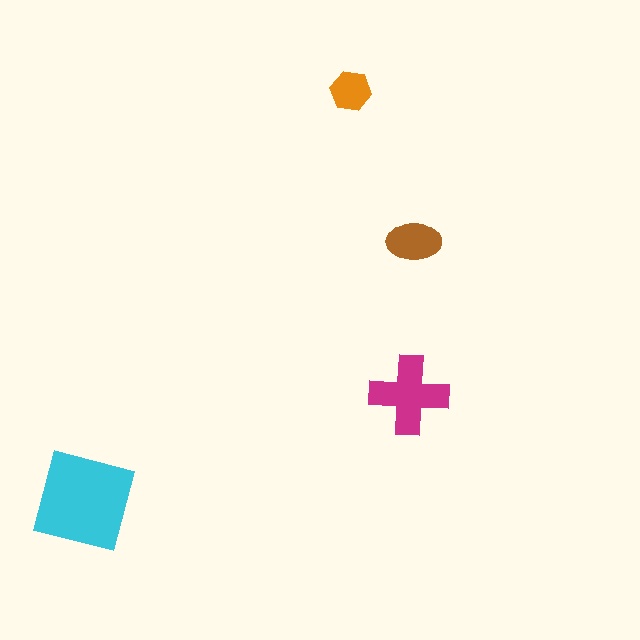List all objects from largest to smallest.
The cyan square, the magenta cross, the brown ellipse, the orange hexagon.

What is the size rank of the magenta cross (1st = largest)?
2nd.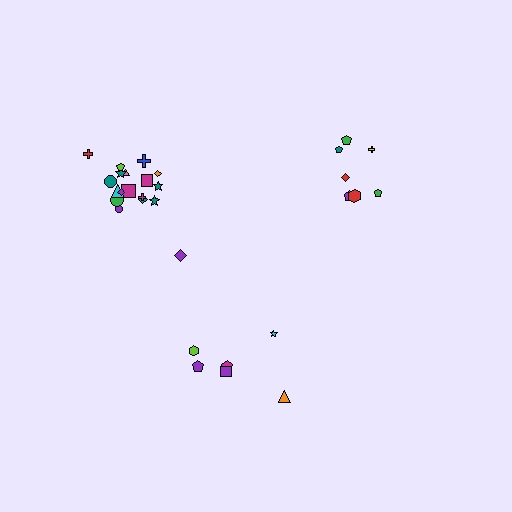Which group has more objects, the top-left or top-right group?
The top-left group.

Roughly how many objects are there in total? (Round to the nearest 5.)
Roughly 30 objects in total.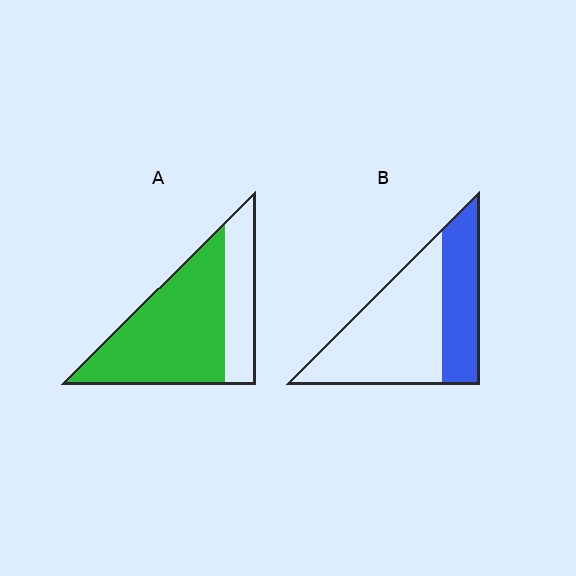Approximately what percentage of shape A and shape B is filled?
A is approximately 70% and B is approximately 35%.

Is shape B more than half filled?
No.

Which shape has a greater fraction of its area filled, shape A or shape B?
Shape A.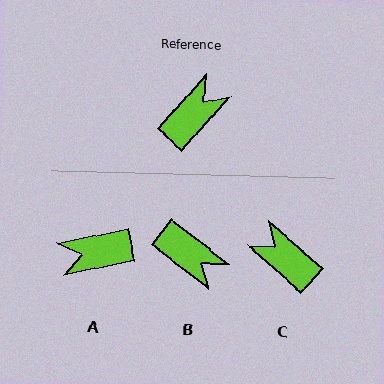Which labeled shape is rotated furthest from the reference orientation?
A, about 144 degrees away.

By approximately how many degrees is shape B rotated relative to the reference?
Approximately 86 degrees clockwise.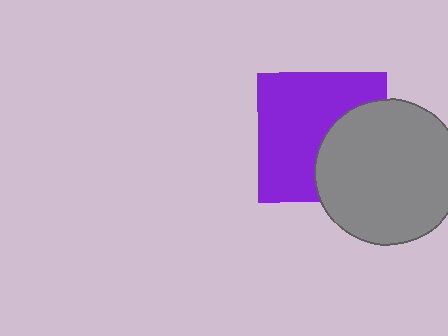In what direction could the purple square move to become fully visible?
The purple square could move left. That would shift it out from behind the gray circle entirely.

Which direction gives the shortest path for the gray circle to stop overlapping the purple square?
Moving right gives the shortest separation.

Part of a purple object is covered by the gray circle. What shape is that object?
It is a square.